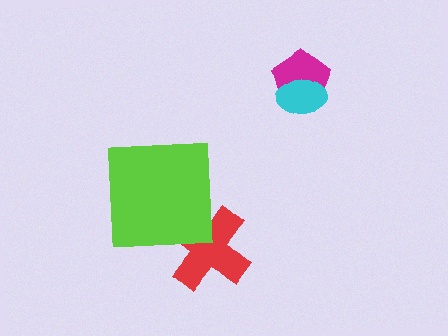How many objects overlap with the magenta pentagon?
1 object overlaps with the magenta pentagon.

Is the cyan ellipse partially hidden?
No, no other shape covers it.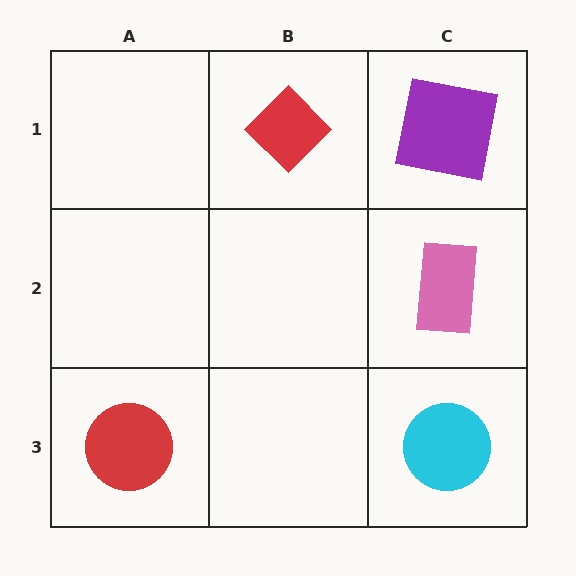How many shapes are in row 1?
2 shapes.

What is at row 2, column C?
A pink rectangle.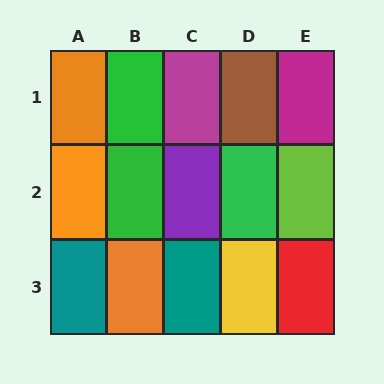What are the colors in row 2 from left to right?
Orange, green, purple, green, lime.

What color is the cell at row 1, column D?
Brown.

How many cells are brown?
1 cell is brown.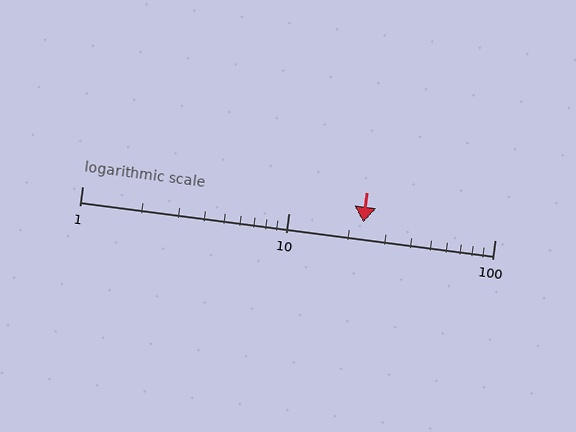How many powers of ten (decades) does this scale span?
The scale spans 2 decades, from 1 to 100.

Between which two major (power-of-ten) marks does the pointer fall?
The pointer is between 10 and 100.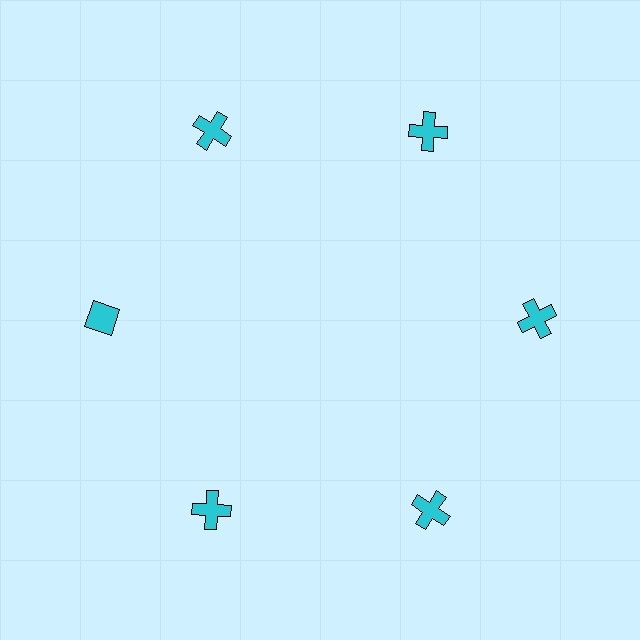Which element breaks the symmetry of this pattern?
The cyan diamond at roughly the 9 o'clock position breaks the symmetry. All other shapes are cyan crosses.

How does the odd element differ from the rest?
It has a different shape: diamond instead of cross.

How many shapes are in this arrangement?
There are 6 shapes arranged in a ring pattern.